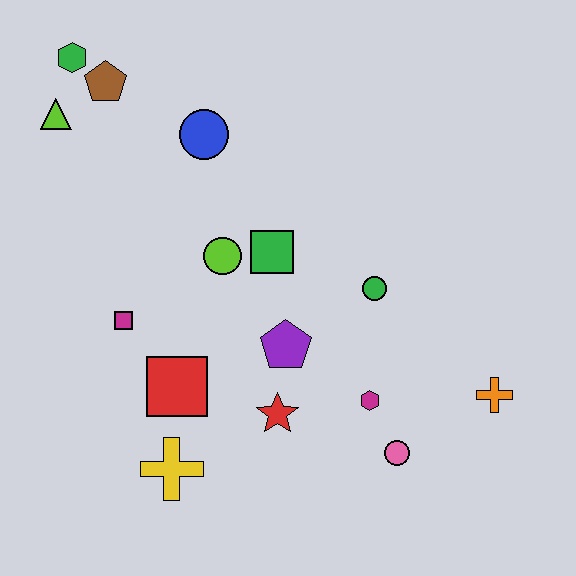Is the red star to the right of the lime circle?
Yes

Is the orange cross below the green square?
Yes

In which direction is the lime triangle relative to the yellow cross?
The lime triangle is above the yellow cross.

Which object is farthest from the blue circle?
The orange cross is farthest from the blue circle.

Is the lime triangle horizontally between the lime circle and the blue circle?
No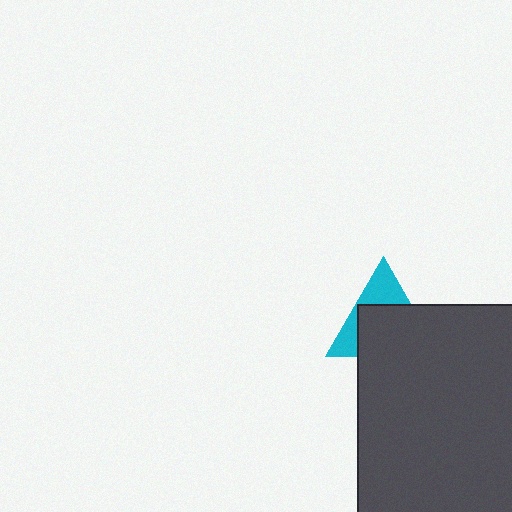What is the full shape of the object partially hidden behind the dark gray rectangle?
The partially hidden object is a cyan triangle.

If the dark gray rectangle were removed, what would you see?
You would see the complete cyan triangle.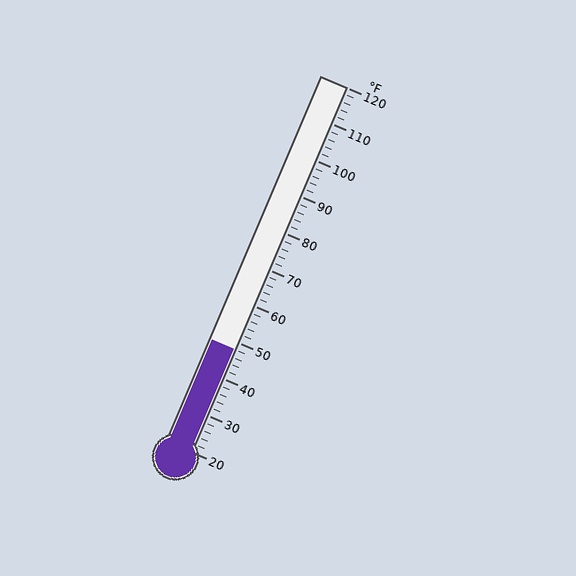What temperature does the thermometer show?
The thermometer shows approximately 48°F.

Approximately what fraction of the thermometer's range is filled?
The thermometer is filled to approximately 30% of its range.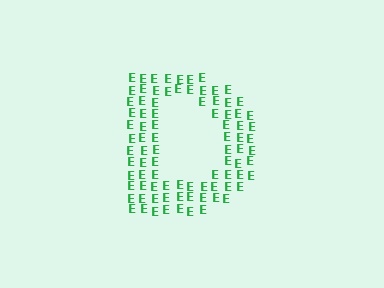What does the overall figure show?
The overall figure shows the letter D.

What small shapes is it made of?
It is made of small letter E's.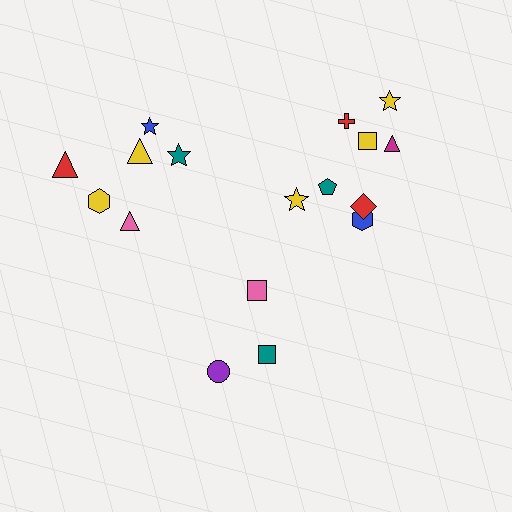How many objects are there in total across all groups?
There are 17 objects.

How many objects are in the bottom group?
There are 3 objects.